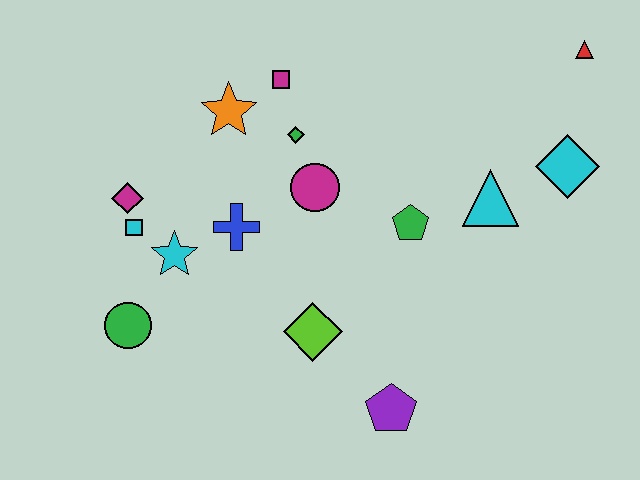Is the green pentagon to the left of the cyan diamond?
Yes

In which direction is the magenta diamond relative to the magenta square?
The magenta diamond is to the left of the magenta square.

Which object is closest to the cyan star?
The cyan square is closest to the cyan star.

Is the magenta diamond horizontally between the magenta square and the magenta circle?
No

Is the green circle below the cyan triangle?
Yes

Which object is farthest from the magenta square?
The purple pentagon is farthest from the magenta square.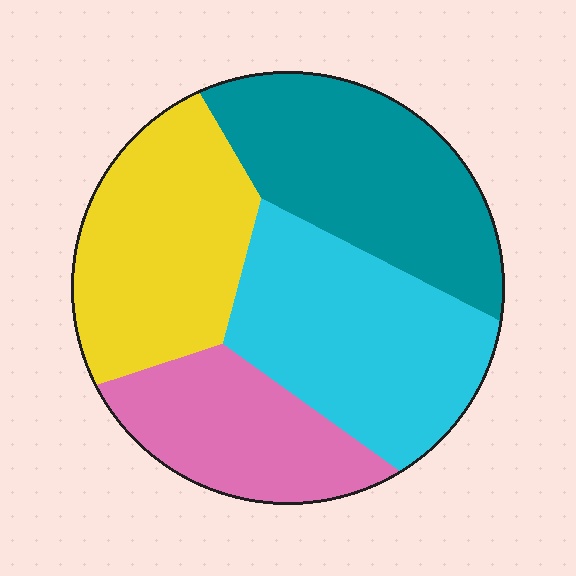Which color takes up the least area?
Pink, at roughly 20%.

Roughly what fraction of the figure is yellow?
Yellow takes up about one quarter (1/4) of the figure.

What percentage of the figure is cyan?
Cyan covers about 30% of the figure.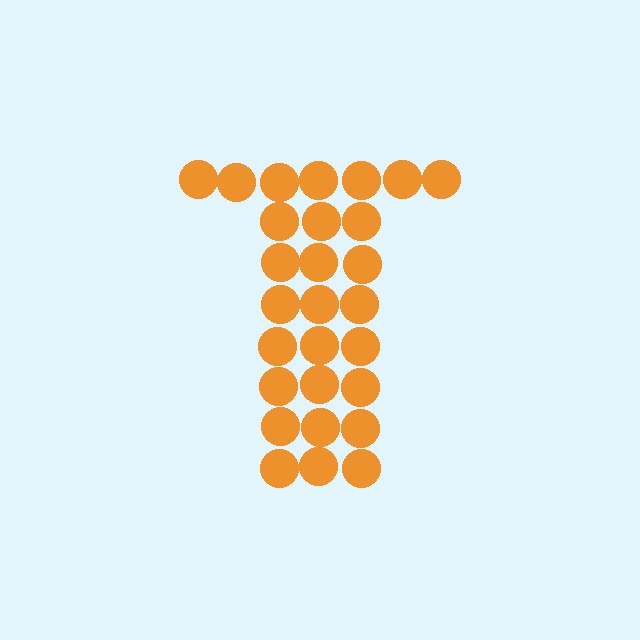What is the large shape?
The large shape is the letter T.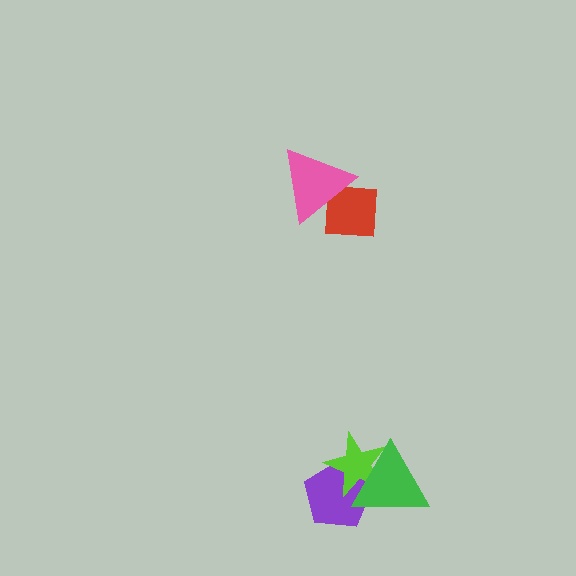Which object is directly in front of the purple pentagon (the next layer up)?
The lime star is directly in front of the purple pentagon.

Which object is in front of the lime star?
The green triangle is in front of the lime star.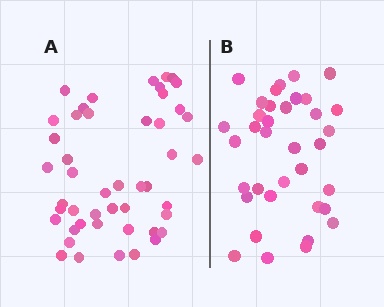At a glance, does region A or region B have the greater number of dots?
Region A (the left region) has more dots.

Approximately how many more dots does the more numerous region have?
Region A has roughly 12 or so more dots than region B.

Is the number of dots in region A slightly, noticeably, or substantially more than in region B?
Region A has noticeably more, but not dramatically so. The ratio is roughly 1.3 to 1.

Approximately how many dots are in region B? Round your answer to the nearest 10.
About 40 dots. (The exact count is 36, which rounds to 40.)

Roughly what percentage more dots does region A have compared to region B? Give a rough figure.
About 30% more.